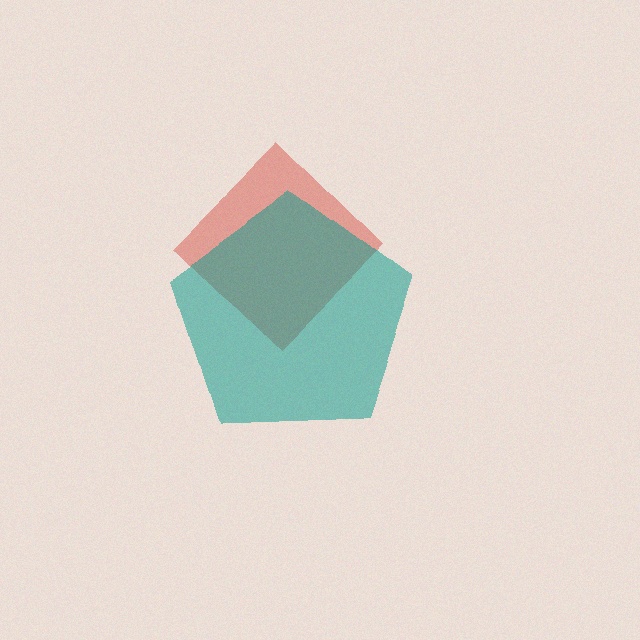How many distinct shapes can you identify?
There are 2 distinct shapes: a red diamond, a teal pentagon.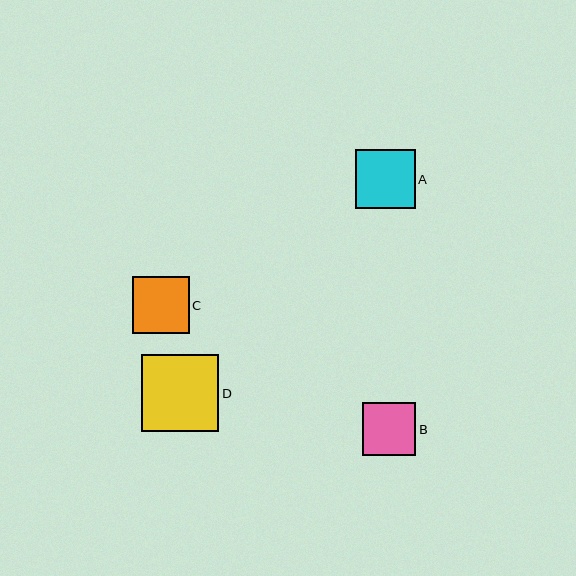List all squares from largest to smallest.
From largest to smallest: D, A, C, B.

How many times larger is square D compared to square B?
Square D is approximately 1.4 times the size of square B.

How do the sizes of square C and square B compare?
Square C and square B are approximately the same size.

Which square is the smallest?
Square B is the smallest with a size of approximately 54 pixels.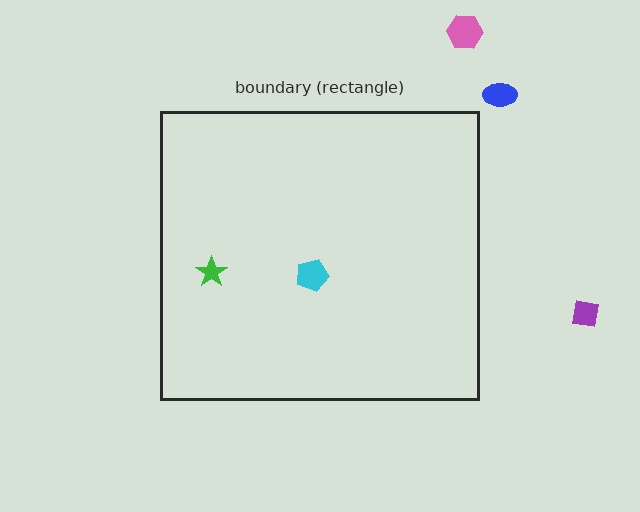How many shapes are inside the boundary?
2 inside, 3 outside.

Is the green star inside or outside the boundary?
Inside.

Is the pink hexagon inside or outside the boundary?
Outside.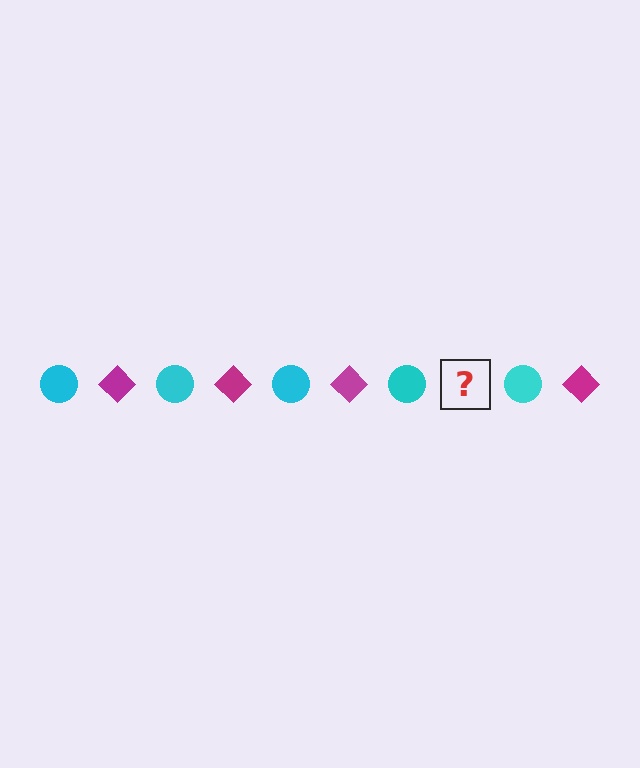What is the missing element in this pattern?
The missing element is a magenta diamond.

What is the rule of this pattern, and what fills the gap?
The rule is that the pattern alternates between cyan circle and magenta diamond. The gap should be filled with a magenta diamond.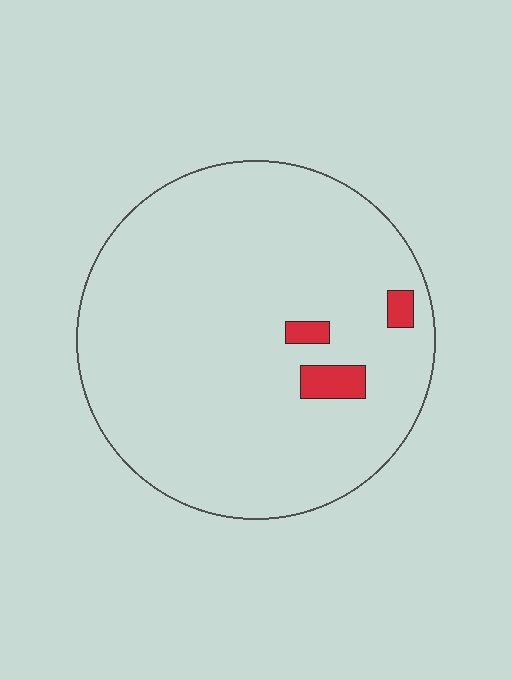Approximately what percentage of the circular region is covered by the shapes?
Approximately 5%.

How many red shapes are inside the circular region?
3.